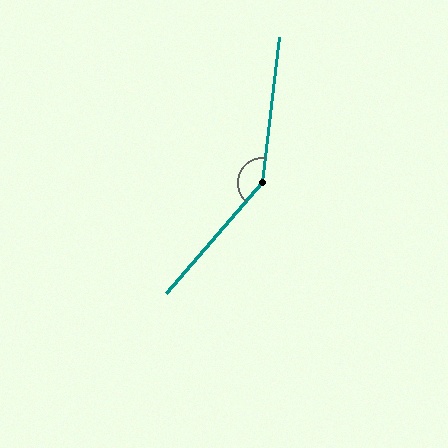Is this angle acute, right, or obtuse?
It is obtuse.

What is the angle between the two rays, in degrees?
Approximately 146 degrees.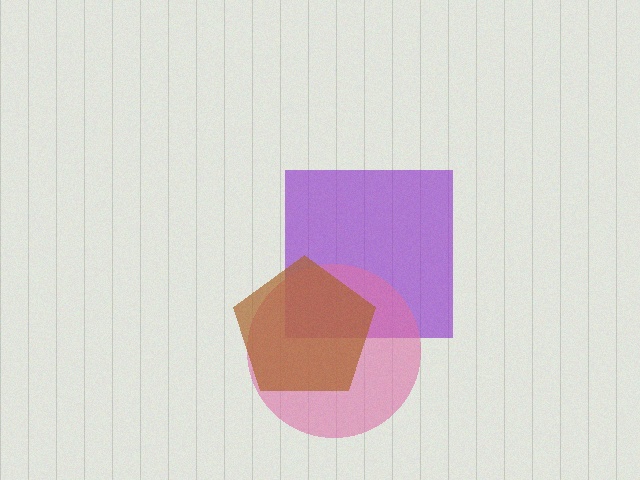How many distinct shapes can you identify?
There are 3 distinct shapes: a purple square, a pink circle, a brown pentagon.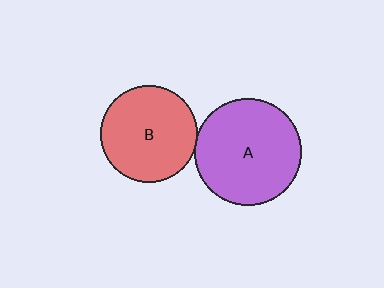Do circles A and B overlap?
Yes.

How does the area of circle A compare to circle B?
Approximately 1.2 times.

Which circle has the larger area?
Circle A (purple).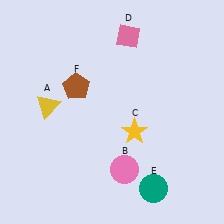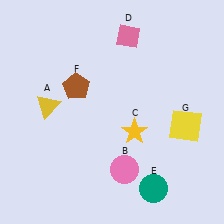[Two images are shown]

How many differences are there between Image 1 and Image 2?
There is 1 difference between the two images.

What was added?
A yellow square (G) was added in Image 2.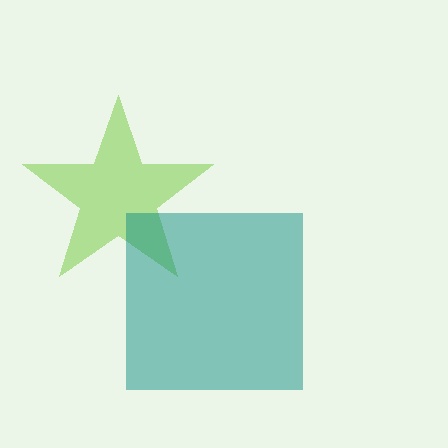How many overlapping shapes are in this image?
There are 2 overlapping shapes in the image.